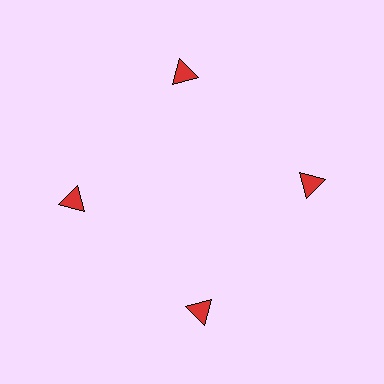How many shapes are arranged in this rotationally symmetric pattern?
There are 4 shapes, arranged in 4 groups of 1.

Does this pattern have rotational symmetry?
Yes, this pattern has 4-fold rotational symmetry. It looks the same after rotating 90 degrees around the center.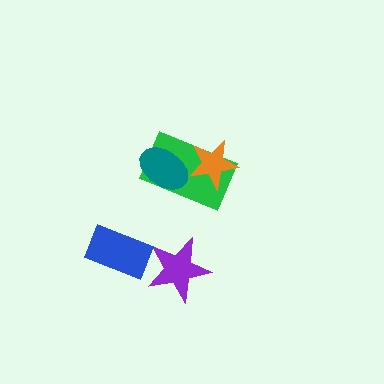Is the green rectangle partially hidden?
Yes, it is partially covered by another shape.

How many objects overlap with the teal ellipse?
1 object overlaps with the teal ellipse.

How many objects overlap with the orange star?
1 object overlaps with the orange star.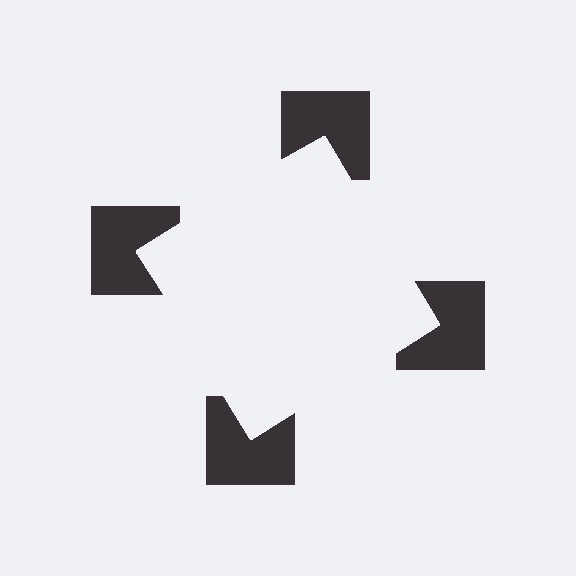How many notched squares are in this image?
There are 4 — one at each vertex of the illusory square.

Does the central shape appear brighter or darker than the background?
It typically appears slightly brighter than the background, even though no actual brightness change is drawn.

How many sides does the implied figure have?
4 sides.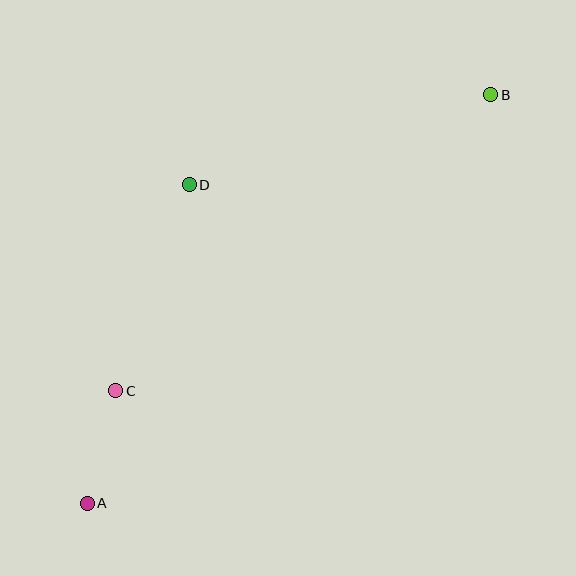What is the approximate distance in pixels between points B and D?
The distance between B and D is approximately 314 pixels.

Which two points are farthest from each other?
Points A and B are farthest from each other.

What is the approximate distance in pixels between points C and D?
The distance between C and D is approximately 218 pixels.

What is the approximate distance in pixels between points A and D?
The distance between A and D is approximately 334 pixels.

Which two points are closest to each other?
Points A and C are closest to each other.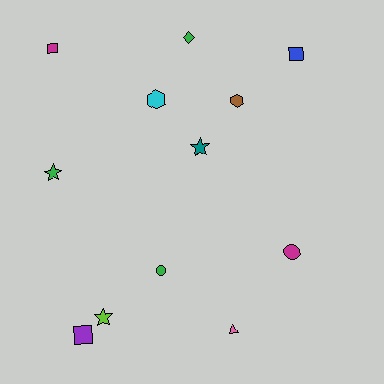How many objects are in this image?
There are 12 objects.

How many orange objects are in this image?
There are no orange objects.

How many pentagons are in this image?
There are no pentagons.